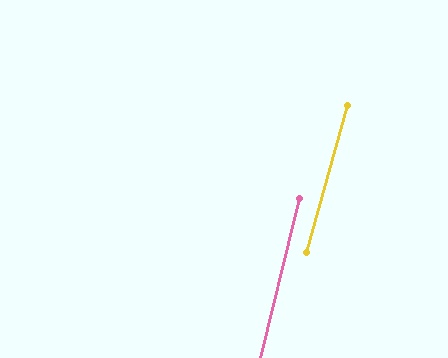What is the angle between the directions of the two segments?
Approximately 2 degrees.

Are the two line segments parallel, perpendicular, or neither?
Parallel — their directions differ by only 1.7°.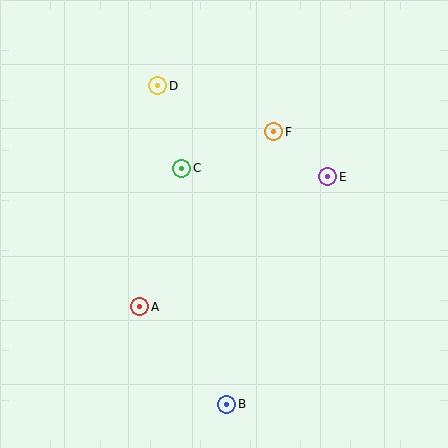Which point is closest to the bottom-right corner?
Point B is closest to the bottom-right corner.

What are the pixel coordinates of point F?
Point F is at (274, 132).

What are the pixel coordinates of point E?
Point E is at (328, 177).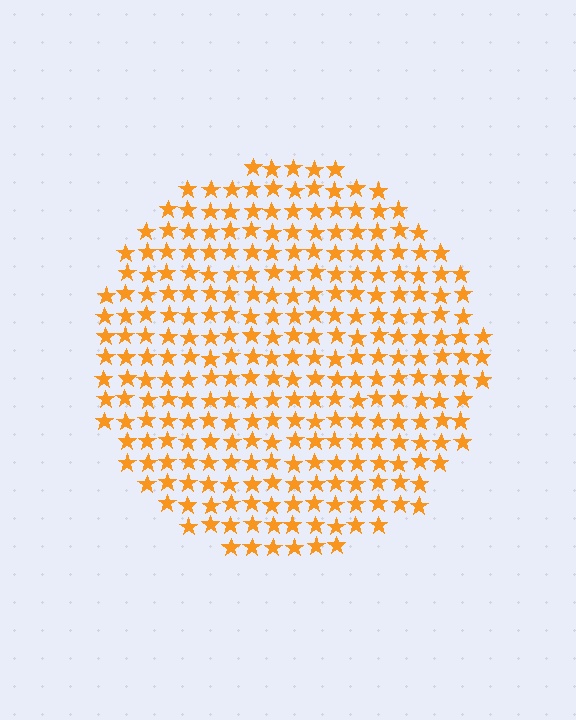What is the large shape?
The large shape is a circle.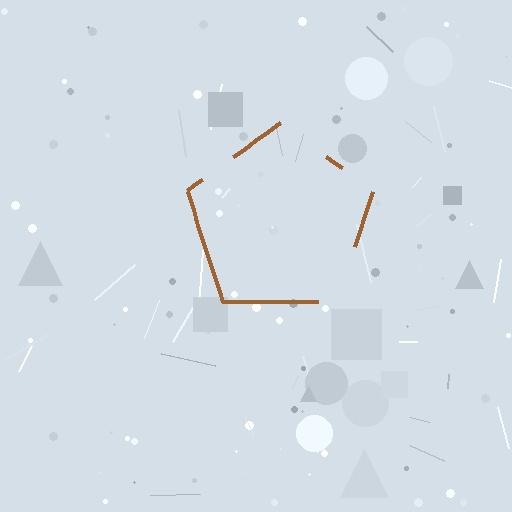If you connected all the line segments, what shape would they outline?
They would outline a pentagon.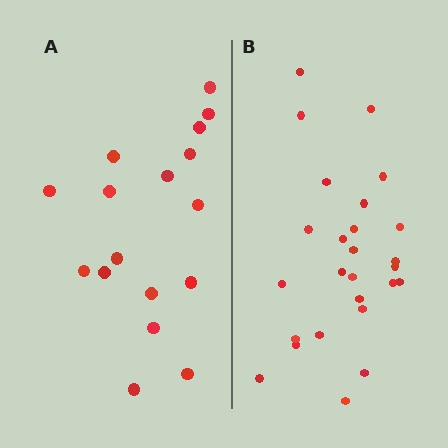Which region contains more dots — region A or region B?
Region B (the right region) has more dots.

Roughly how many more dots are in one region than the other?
Region B has roughly 8 or so more dots than region A.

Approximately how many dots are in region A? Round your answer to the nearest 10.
About 20 dots. (The exact count is 17, which rounds to 20.)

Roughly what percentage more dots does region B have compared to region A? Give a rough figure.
About 55% more.